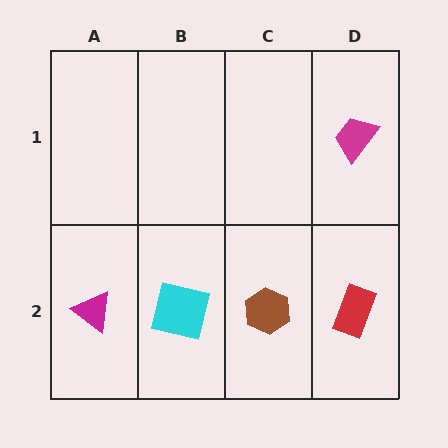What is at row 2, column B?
A cyan square.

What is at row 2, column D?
A red rectangle.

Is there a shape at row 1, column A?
No, that cell is empty.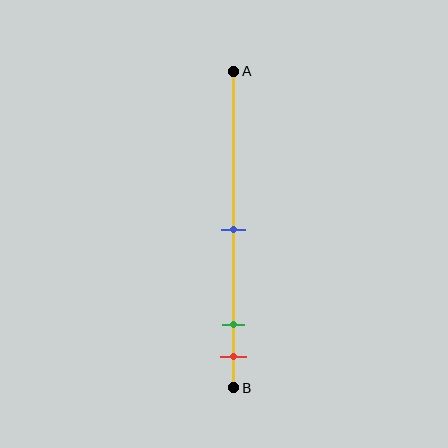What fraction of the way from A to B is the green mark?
The green mark is approximately 80% (0.8) of the way from A to B.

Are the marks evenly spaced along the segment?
No, the marks are not evenly spaced.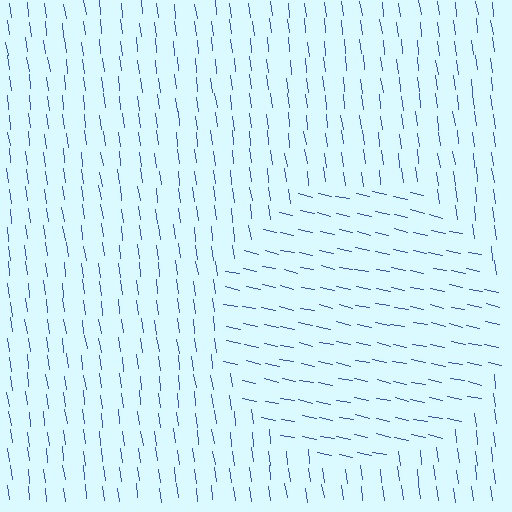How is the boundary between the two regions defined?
The boundary is defined purely by a change in line orientation (approximately 70 degrees difference). All lines are the same color and thickness.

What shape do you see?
I see a circle.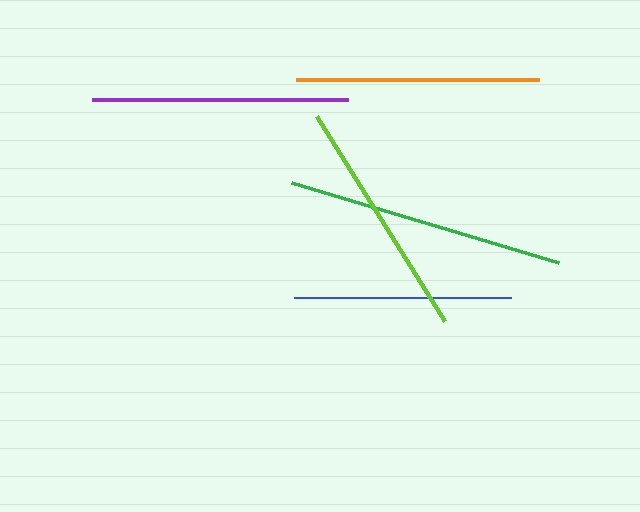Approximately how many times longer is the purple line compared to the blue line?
The purple line is approximately 1.2 times the length of the blue line.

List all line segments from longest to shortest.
From longest to shortest: green, purple, orange, lime, blue.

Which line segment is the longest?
The green line is the longest at approximately 279 pixels.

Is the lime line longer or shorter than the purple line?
The purple line is longer than the lime line.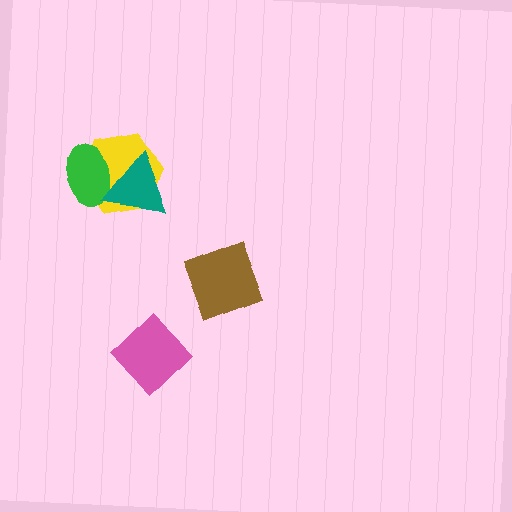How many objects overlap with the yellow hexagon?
2 objects overlap with the yellow hexagon.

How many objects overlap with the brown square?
0 objects overlap with the brown square.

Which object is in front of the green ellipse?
The teal triangle is in front of the green ellipse.